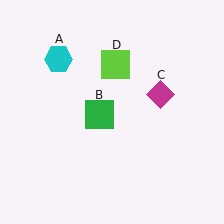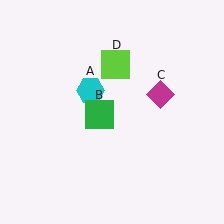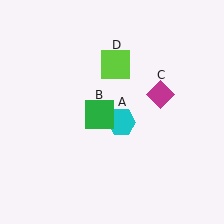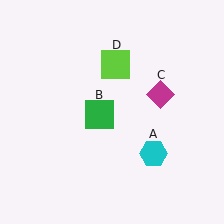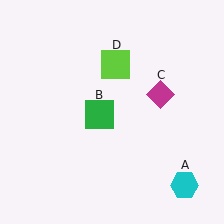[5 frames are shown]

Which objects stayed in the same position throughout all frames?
Green square (object B) and magenta diamond (object C) and lime square (object D) remained stationary.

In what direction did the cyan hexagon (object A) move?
The cyan hexagon (object A) moved down and to the right.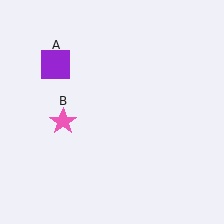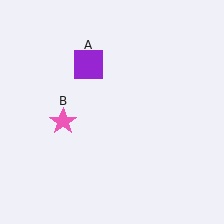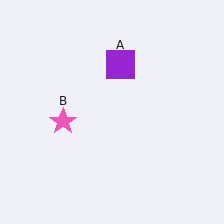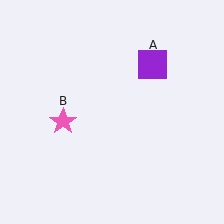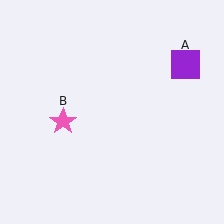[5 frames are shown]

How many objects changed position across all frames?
1 object changed position: purple square (object A).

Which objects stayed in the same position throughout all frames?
Pink star (object B) remained stationary.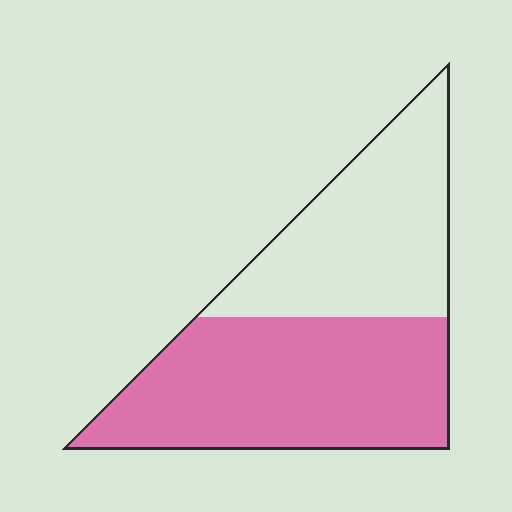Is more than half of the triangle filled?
Yes.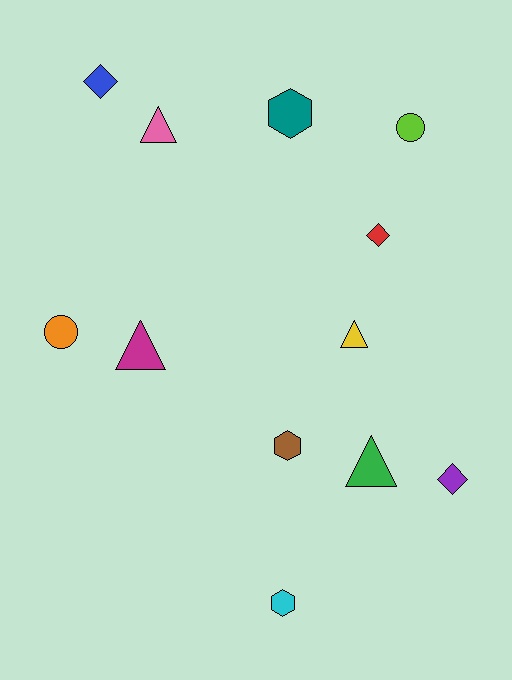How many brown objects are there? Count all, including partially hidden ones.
There is 1 brown object.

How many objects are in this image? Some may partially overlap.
There are 12 objects.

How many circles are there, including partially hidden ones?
There are 2 circles.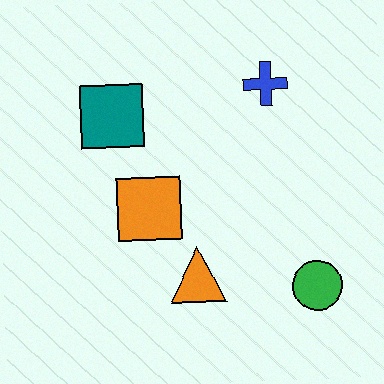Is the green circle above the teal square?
No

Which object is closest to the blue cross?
The teal square is closest to the blue cross.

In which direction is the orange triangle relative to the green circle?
The orange triangle is to the left of the green circle.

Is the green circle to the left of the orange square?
No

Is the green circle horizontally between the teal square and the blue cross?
No